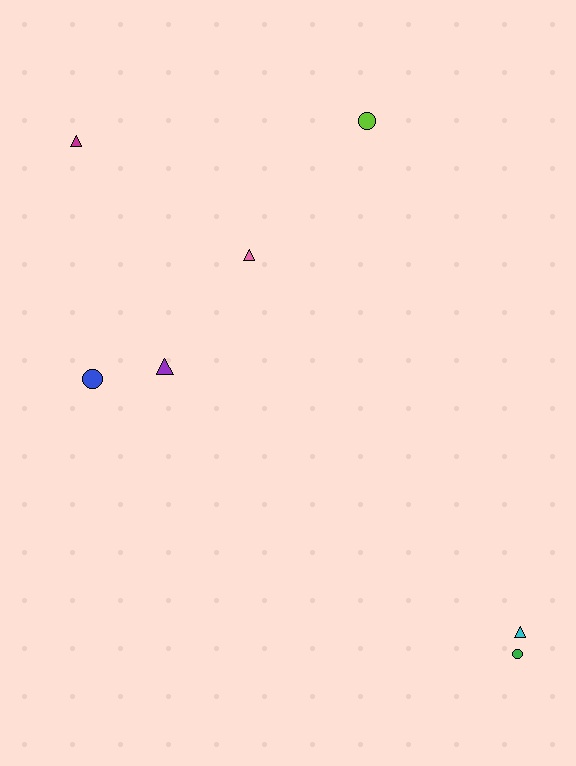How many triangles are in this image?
There are 4 triangles.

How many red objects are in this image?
There are no red objects.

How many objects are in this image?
There are 7 objects.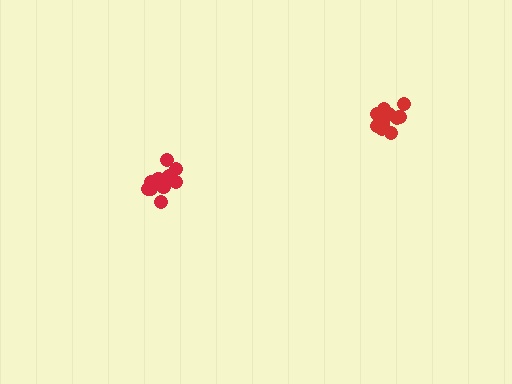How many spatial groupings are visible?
There are 2 spatial groupings.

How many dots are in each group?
Group 1: 12 dots, Group 2: 13 dots (25 total).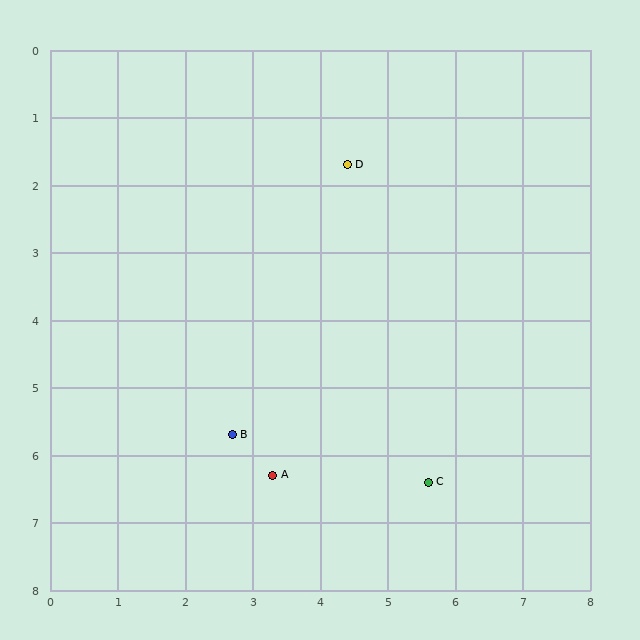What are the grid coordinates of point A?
Point A is at approximately (3.3, 6.3).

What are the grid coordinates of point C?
Point C is at approximately (5.6, 6.4).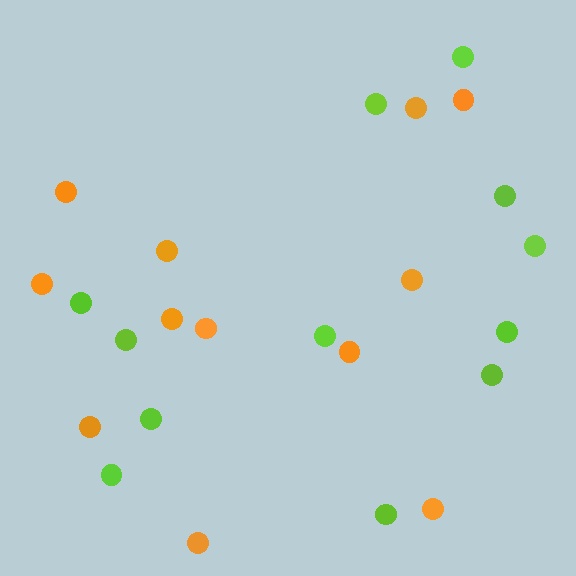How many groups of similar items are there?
There are 2 groups: one group of lime circles (12) and one group of orange circles (12).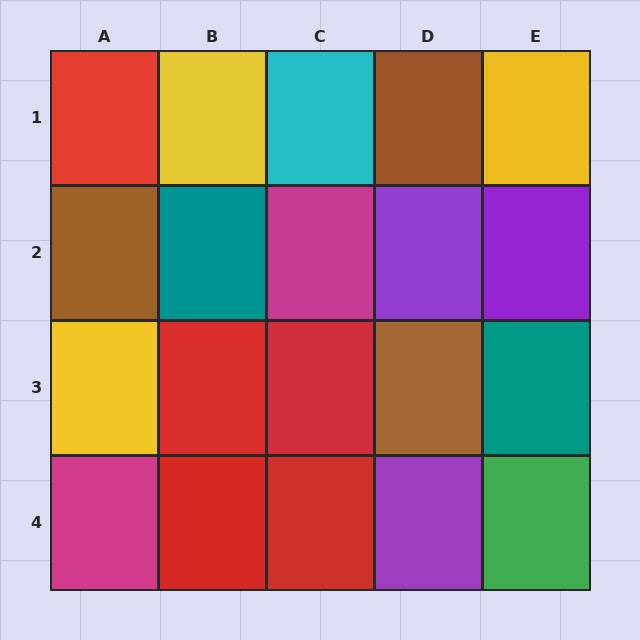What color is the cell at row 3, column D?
Brown.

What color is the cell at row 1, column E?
Yellow.